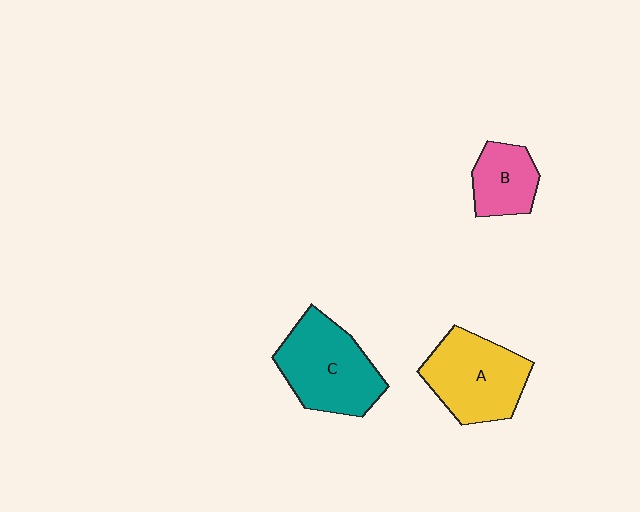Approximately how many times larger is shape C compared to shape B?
Approximately 1.9 times.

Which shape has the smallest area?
Shape B (pink).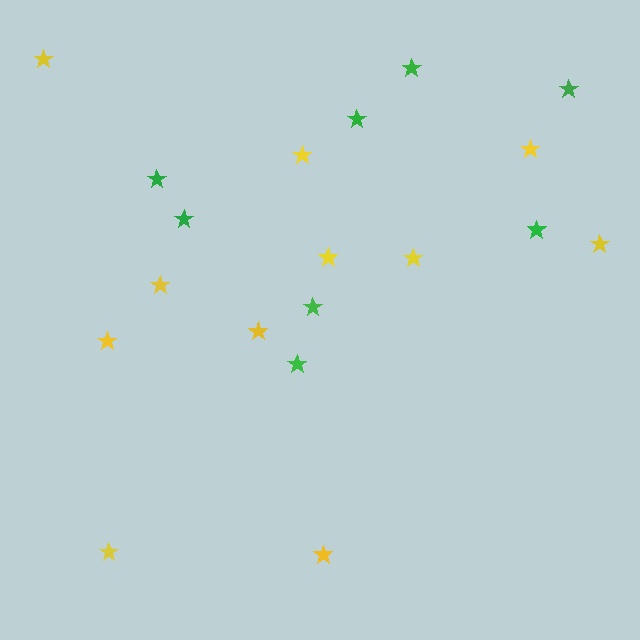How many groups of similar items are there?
There are 2 groups: one group of yellow stars (11) and one group of green stars (8).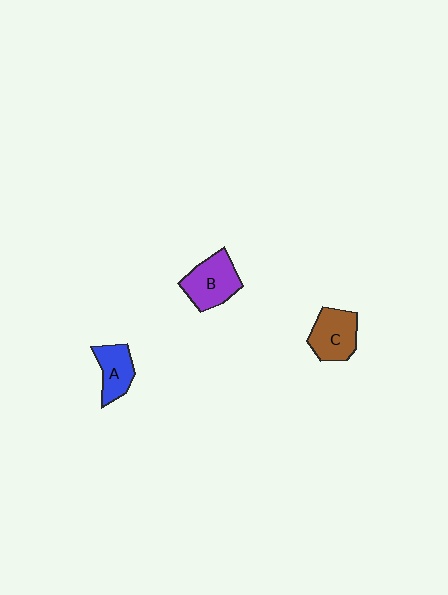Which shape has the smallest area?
Shape A (blue).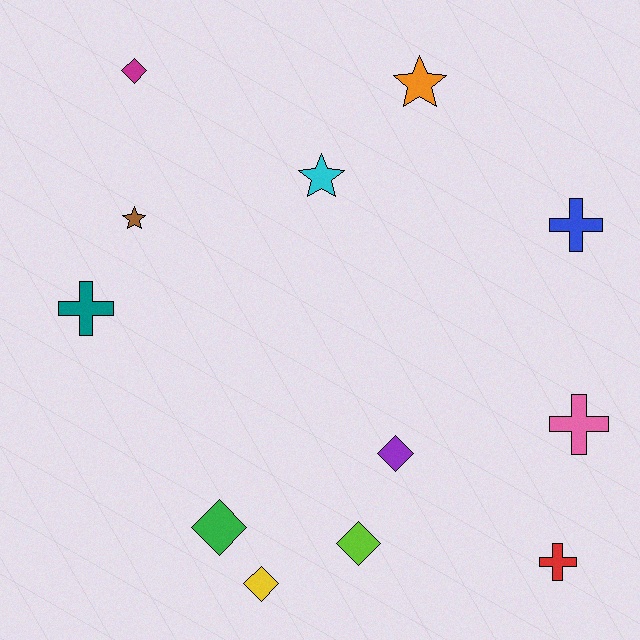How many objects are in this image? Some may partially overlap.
There are 12 objects.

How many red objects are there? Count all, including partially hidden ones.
There is 1 red object.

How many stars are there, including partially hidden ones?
There are 3 stars.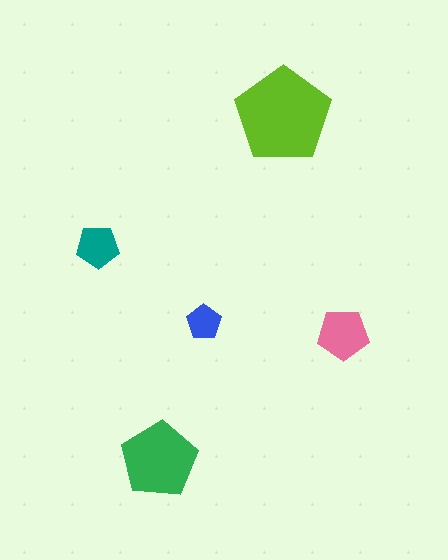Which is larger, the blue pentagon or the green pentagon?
The green one.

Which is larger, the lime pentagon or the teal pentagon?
The lime one.